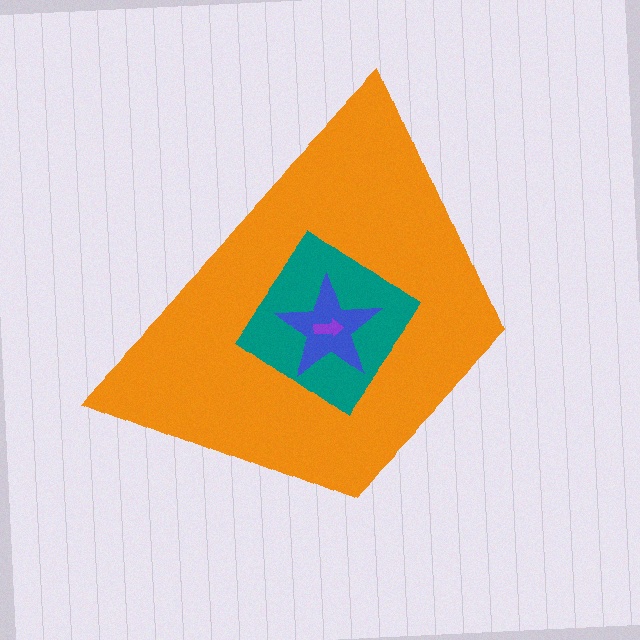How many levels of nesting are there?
4.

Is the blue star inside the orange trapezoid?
Yes.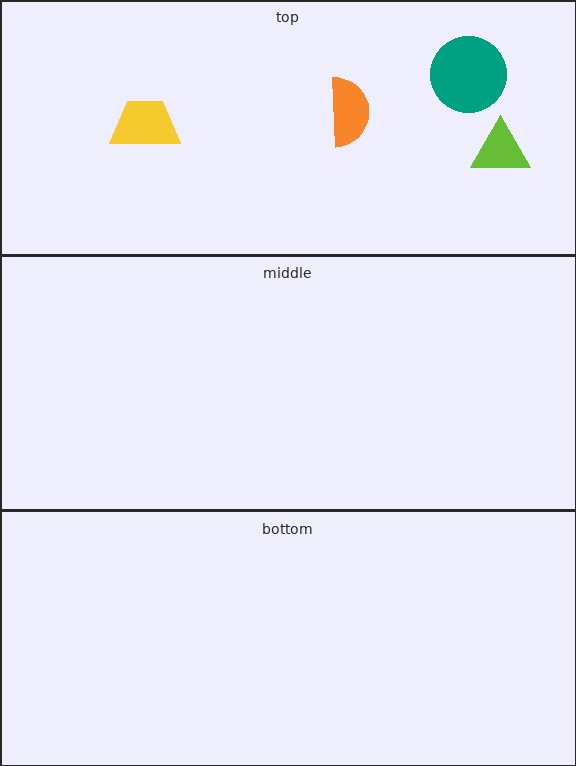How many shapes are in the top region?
4.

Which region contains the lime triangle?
The top region.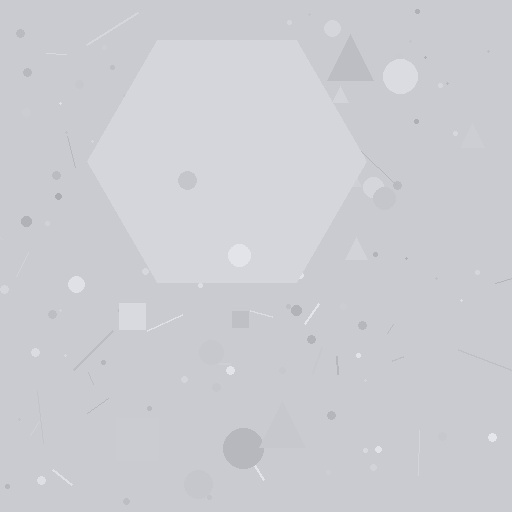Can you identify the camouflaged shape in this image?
The camouflaged shape is a hexagon.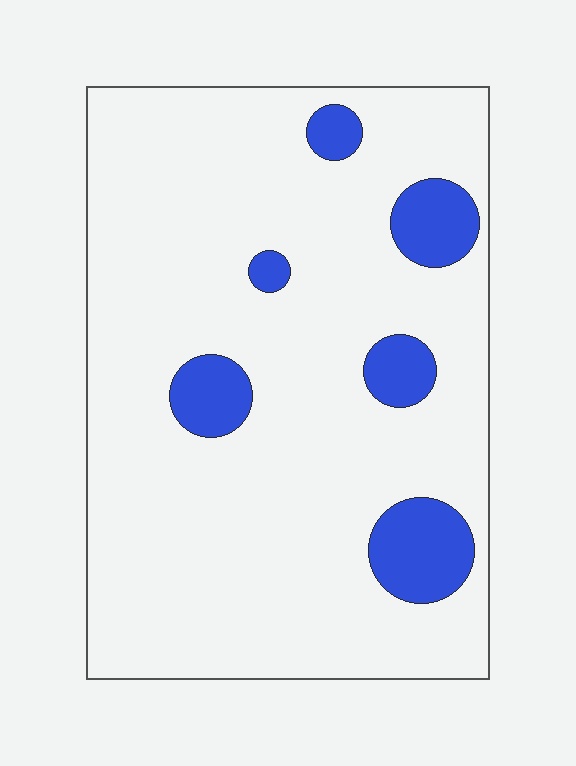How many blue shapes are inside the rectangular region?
6.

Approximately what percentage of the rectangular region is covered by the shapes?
Approximately 10%.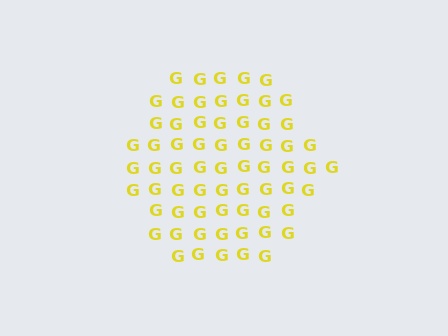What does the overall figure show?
The overall figure shows a hexagon.